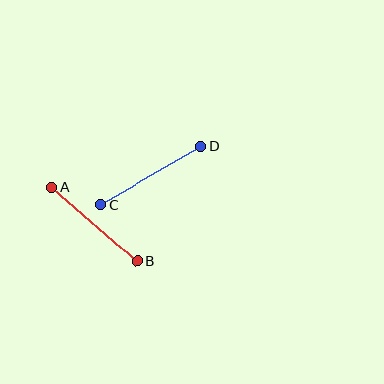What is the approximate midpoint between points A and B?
The midpoint is at approximately (94, 224) pixels.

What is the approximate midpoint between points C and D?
The midpoint is at approximately (151, 175) pixels.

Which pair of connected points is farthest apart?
Points C and D are farthest apart.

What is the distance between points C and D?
The distance is approximately 116 pixels.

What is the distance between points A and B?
The distance is approximately 113 pixels.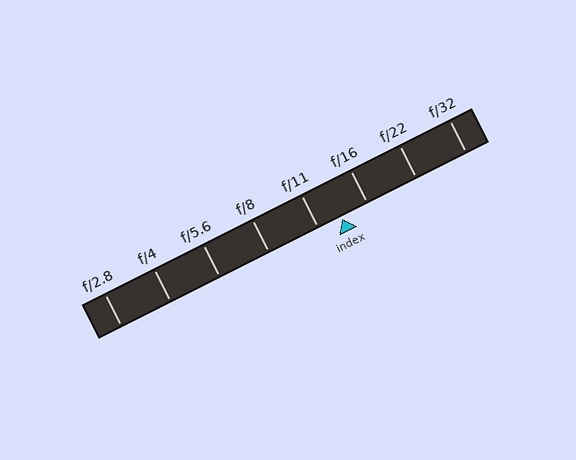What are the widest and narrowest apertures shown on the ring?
The widest aperture shown is f/2.8 and the narrowest is f/32.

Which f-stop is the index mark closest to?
The index mark is closest to f/11.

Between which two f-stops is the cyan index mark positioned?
The index mark is between f/11 and f/16.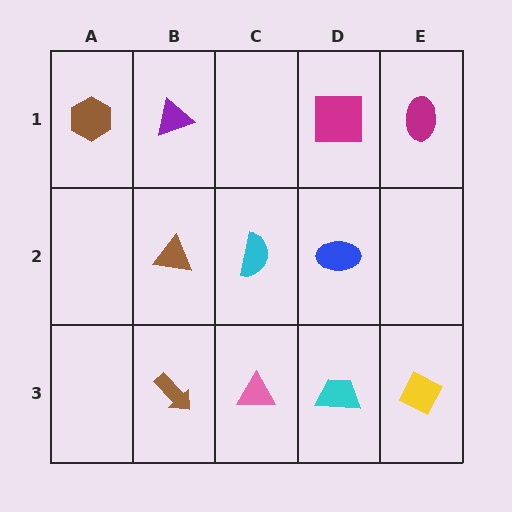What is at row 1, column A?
A brown hexagon.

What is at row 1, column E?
A magenta ellipse.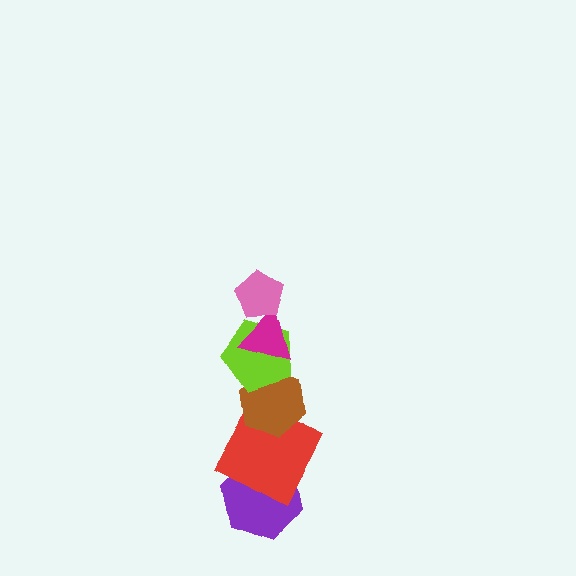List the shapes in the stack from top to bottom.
From top to bottom: the pink pentagon, the magenta triangle, the lime pentagon, the brown hexagon, the red square, the purple hexagon.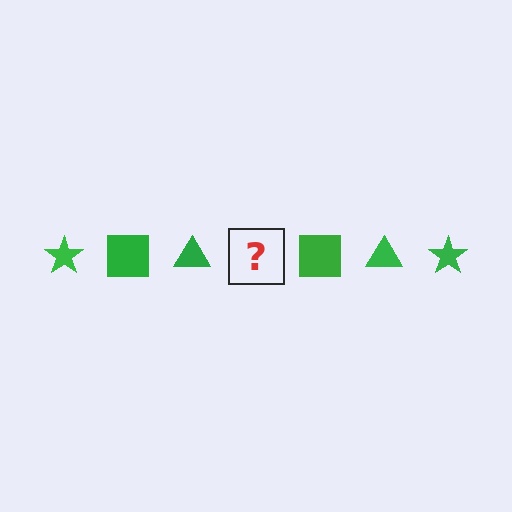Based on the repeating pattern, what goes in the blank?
The blank should be a green star.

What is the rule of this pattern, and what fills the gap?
The rule is that the pattern cycles through star, square, triangle shapes in green. The gap should be filled with a green star.